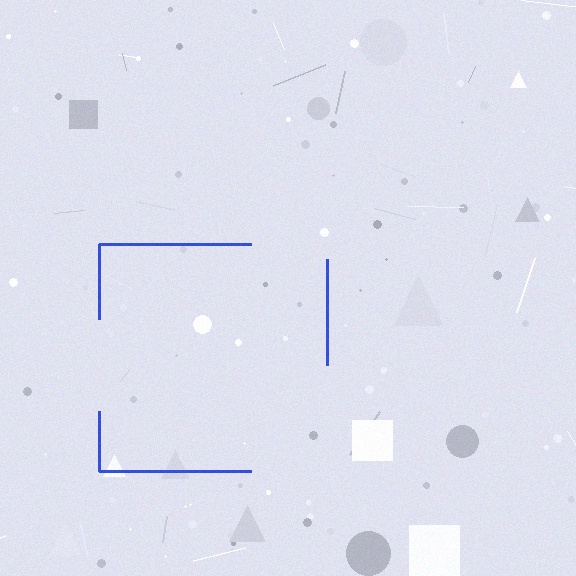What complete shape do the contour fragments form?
The contour fragments form a square.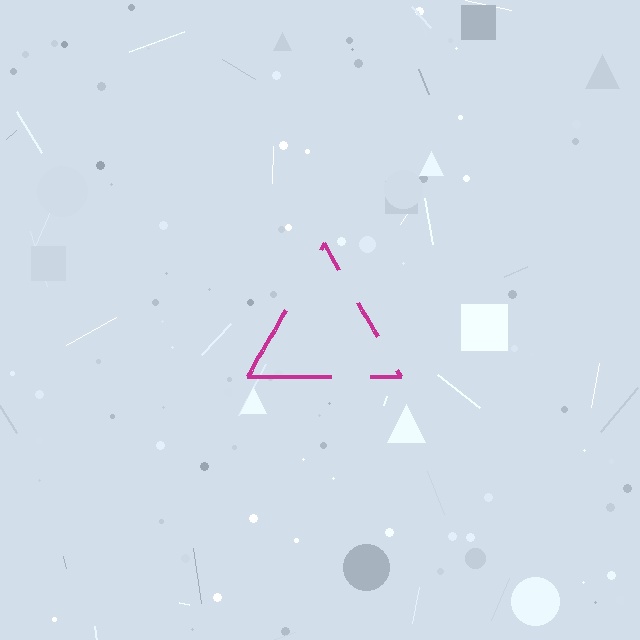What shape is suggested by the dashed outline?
The dashed outline suggests a triangle.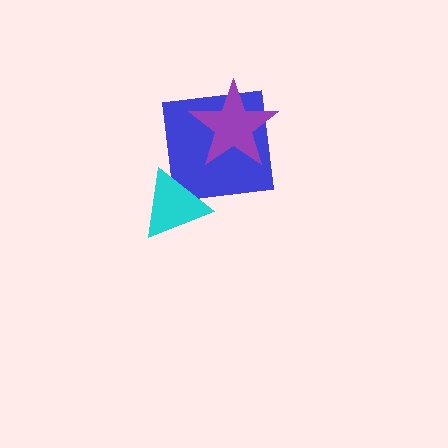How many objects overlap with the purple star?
1 object overlaps with the purple star.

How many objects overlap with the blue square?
2 objects overlap with the blue square.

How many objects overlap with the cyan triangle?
1 object overlaps with the cyan triangle.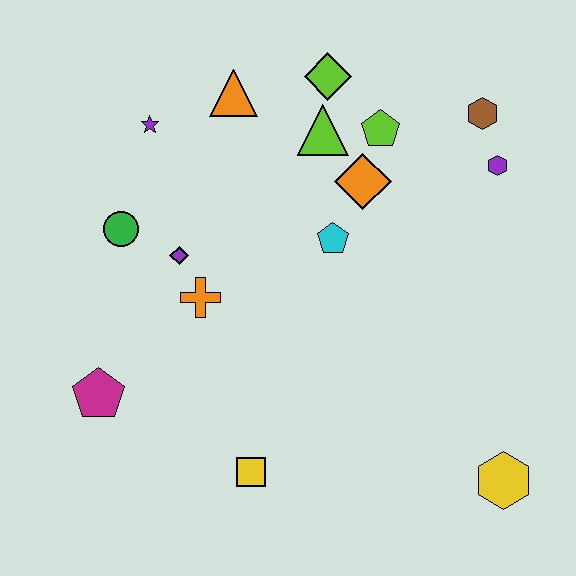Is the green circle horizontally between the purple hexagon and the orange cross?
No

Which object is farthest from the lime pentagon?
The magenta pentagon is farthest from the lime pentagon.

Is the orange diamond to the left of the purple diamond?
No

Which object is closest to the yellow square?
The magenta pentagon is closest to the yellow square.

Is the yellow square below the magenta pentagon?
Yes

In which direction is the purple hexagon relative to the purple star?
The purple hexagon is to the right of the purple star.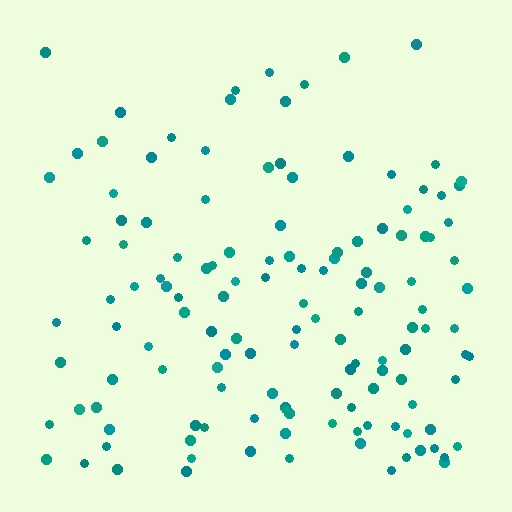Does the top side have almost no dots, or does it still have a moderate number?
Still a moderate number, just noticeably fewer than the bottom.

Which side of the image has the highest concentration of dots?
The bottom.